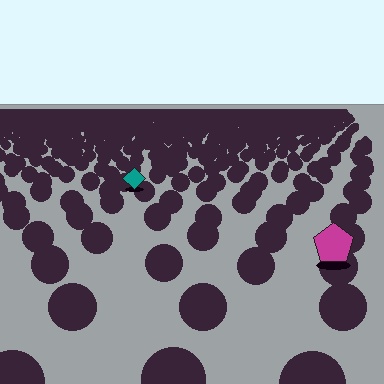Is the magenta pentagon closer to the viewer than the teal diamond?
Yes. The magenta pentagon is closer — you can tell from the texture gradient: the ground texture is coarser near it.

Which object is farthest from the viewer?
The teal diamond is farthest from the viewer. It appears smaller and the ground texture around it is denser.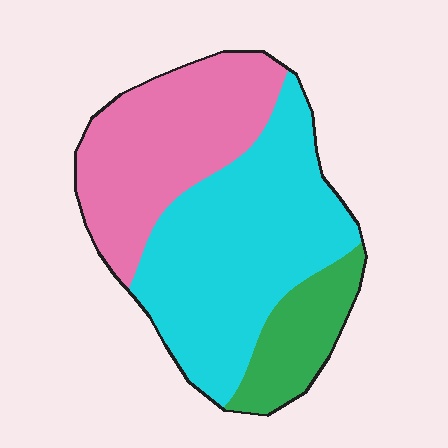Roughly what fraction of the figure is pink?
Pink covers about 35% of the figure.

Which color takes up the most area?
Cyan, at roughly 50%.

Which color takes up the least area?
Green, at roughly 15%.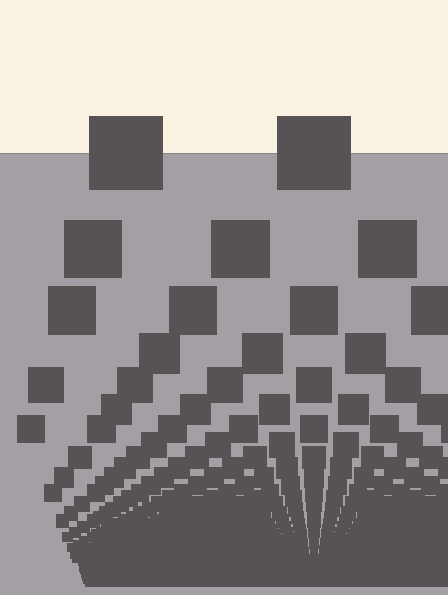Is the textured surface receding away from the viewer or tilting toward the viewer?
The surface appears to tilt toward the viewer. Texture elements get larger and sparser toward the top.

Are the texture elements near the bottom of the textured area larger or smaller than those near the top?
Smaller. The gradient is inverted — elements near the bottom are smaller and denser.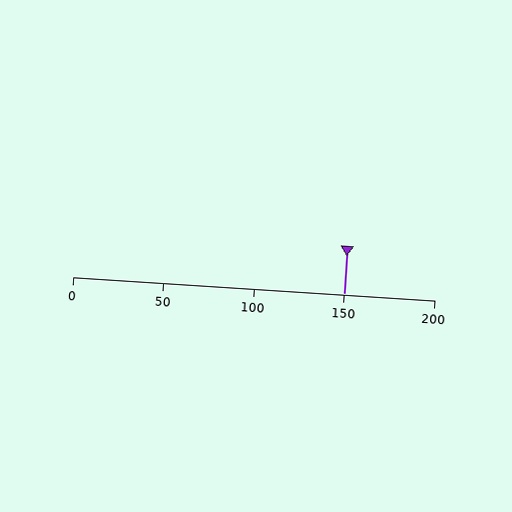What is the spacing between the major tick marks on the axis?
The major ticks are spaced 50 apart.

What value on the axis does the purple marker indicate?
The marker indicates approximately 150.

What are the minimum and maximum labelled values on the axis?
The axis runs from 0 to 200.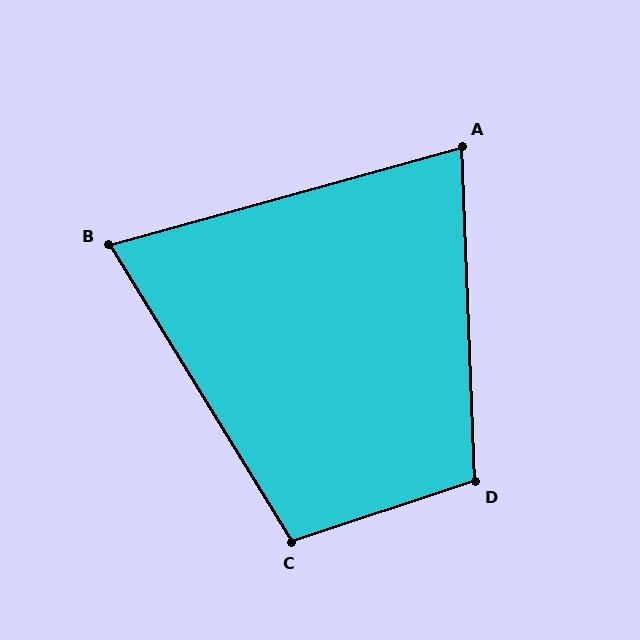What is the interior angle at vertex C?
Approximately 103 degrees (obtuse).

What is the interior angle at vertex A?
Approximately 77 degrees (acute).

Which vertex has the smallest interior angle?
B, at approximately 74 degrees.